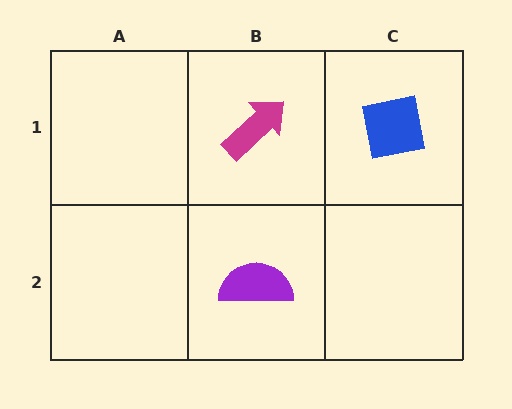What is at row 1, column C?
A blue square.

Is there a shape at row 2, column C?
No, that cell is empty.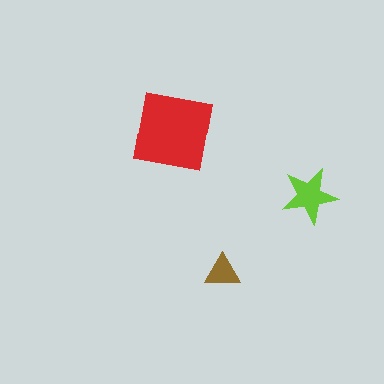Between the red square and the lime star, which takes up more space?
The red square.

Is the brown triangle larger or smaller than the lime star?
Smaller.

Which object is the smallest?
The brown triangle.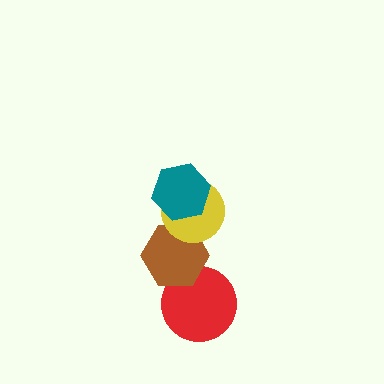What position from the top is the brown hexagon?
The brown hexagon is 3rd from the top.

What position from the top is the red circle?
The red circle is 4th from the top.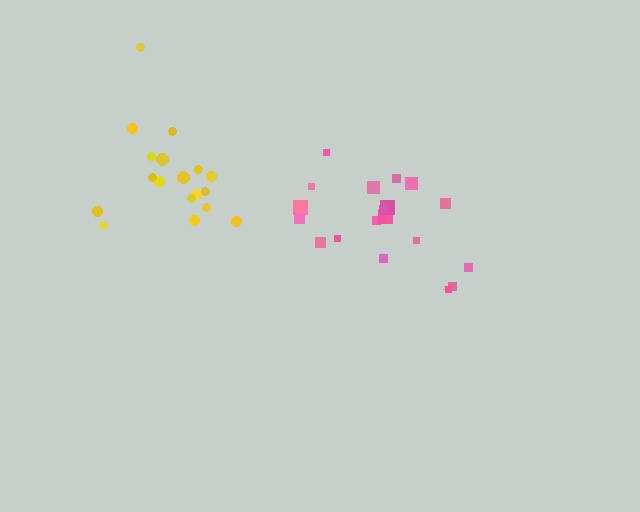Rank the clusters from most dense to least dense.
yellow, pink.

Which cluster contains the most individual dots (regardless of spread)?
Pink (20).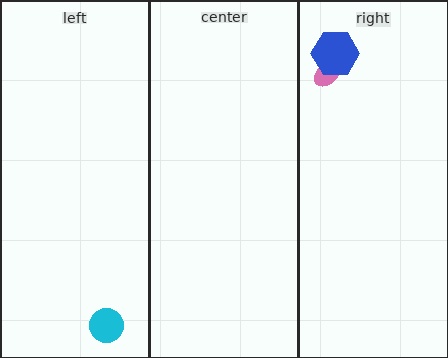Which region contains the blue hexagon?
The right region.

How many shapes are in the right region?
2.